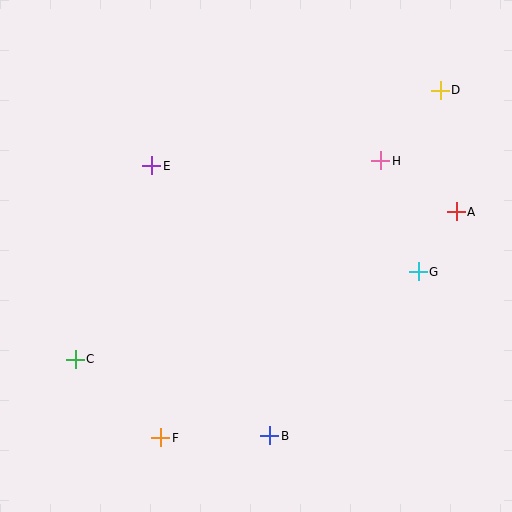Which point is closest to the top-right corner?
Point D is closest to the top-right corner.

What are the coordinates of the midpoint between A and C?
The midpoint between A and C is at (266, 285).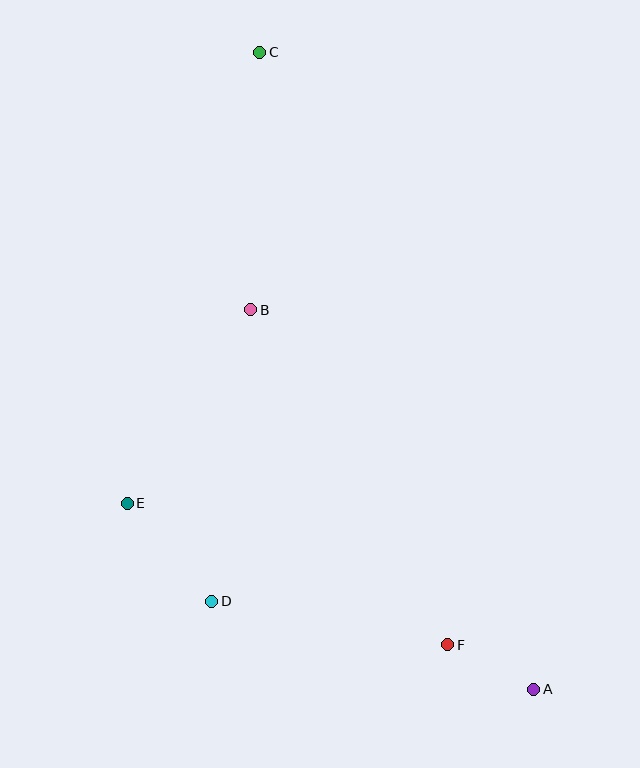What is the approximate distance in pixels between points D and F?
The distance between D and F is approximately 240 pixels.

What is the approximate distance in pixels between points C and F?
The distance between C and F is approximately 622 pixels.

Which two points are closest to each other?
Points A and F are closest to each other.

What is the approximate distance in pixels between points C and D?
The distance between C and D is approximately 551 pixels.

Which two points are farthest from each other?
Points A and C are farthest from each other.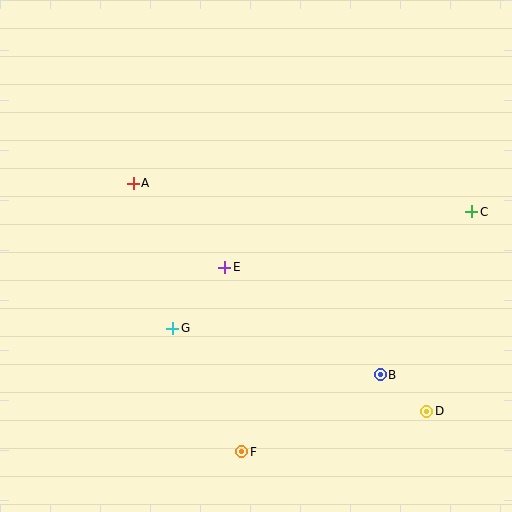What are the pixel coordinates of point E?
Point E is at (225, 267).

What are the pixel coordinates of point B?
Point B is at (380, 375).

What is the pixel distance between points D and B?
The distance between D and B is 59 pixels.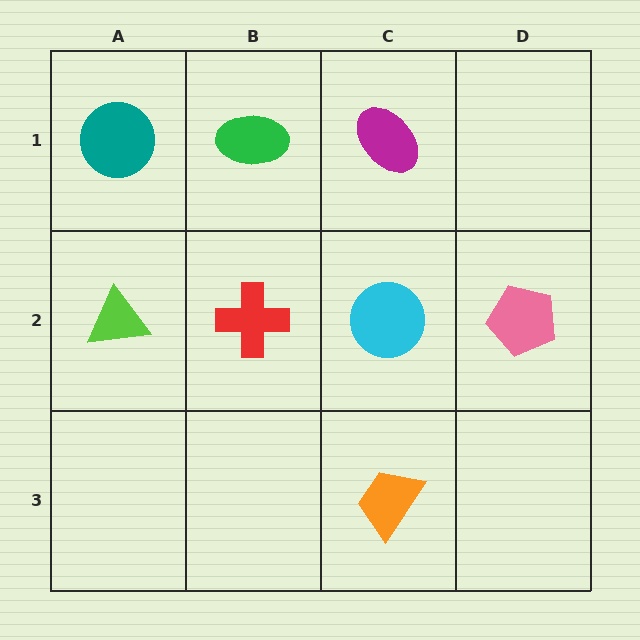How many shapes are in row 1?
3 shapes.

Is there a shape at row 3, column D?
No, that cell is empty.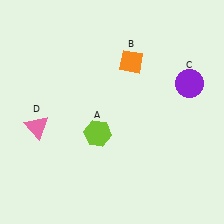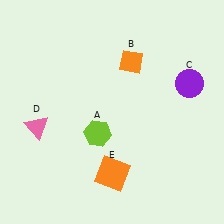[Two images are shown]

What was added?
An orange square (E) was added in Image 2.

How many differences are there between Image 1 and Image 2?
There is 1 difference between the two images.